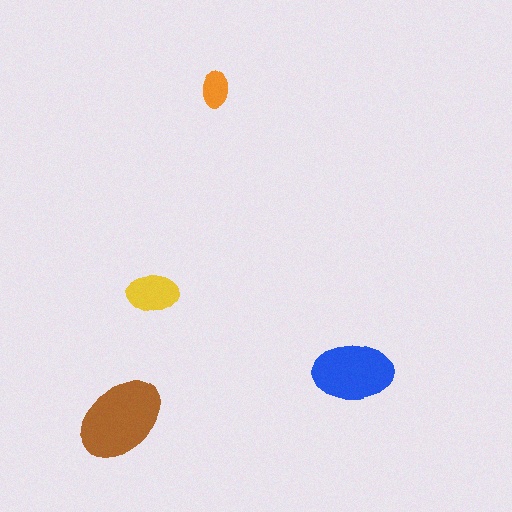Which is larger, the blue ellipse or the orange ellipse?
The blue one.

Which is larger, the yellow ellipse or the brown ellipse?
The brown one.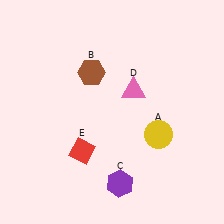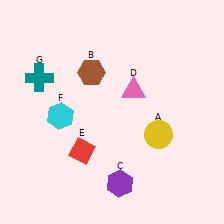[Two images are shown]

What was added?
A cyan hexagon (F), a teal cross (G) were added in Image 2.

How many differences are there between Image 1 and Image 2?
There are 2 differences between the two images.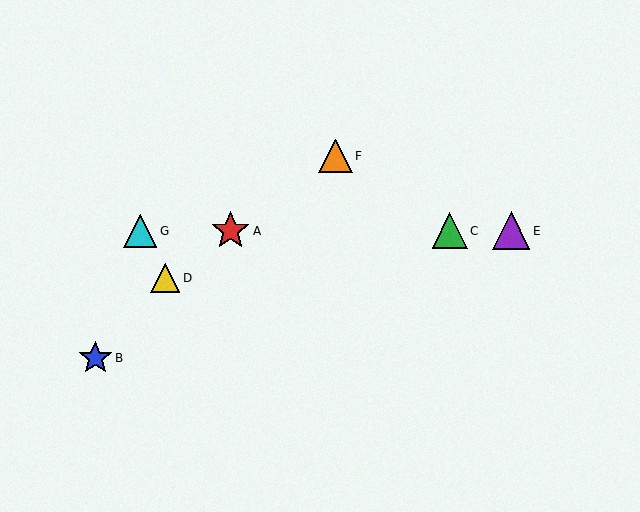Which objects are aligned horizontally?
Objects A, C, E, G are aligned horizontally.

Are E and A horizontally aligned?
Yes, both are at y≈231.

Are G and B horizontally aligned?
No, G is at y≈231 and B is at y≈358.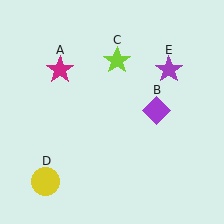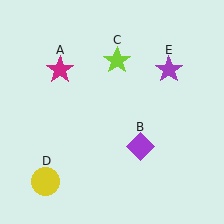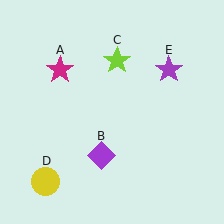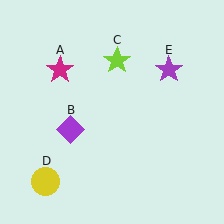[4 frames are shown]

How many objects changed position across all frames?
1 object changed position: purple diamond (object B).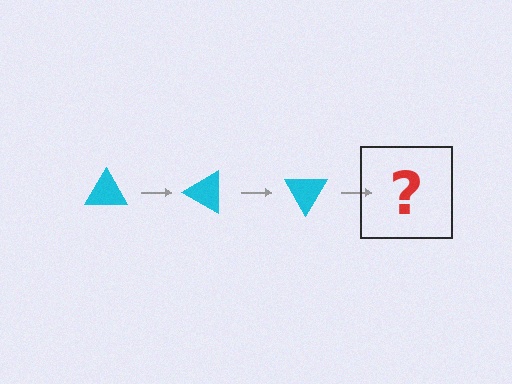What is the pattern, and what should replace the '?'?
The pattern is that the triangle rotates 30 degrees each step. The '?' should be a cyan triangle rotated 90 degrees.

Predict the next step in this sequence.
The next step is a cyan triangle rotated 90 degrees.